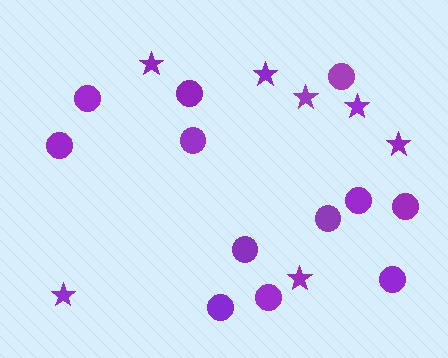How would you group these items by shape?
There are 2 groups: one group of stars (7) and one group of circles (12).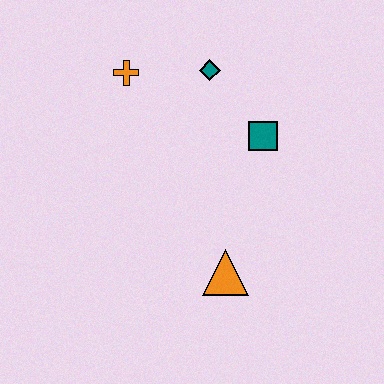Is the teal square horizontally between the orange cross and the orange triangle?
No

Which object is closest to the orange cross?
The teal diamond is closest to the orange cross.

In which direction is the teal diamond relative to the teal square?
The teal diamond is above the teal square.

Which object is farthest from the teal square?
The orange cross is farthest from the teal square.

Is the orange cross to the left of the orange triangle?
Yes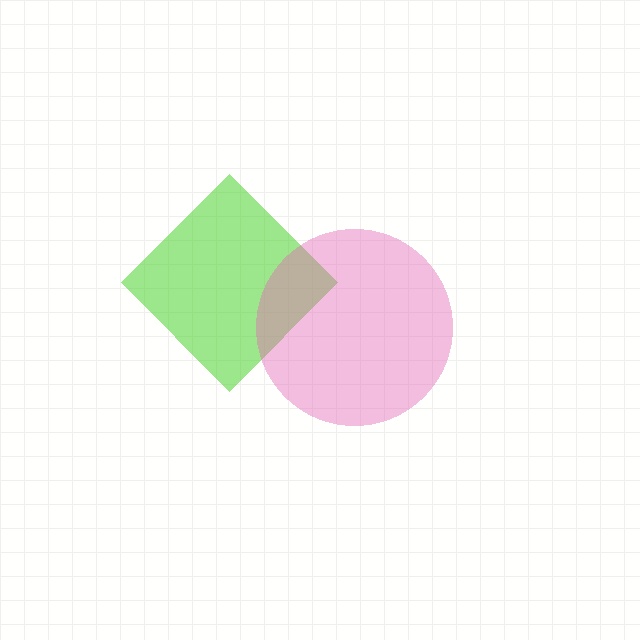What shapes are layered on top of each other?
The layered shapes are: a lime diamond, a pink circle.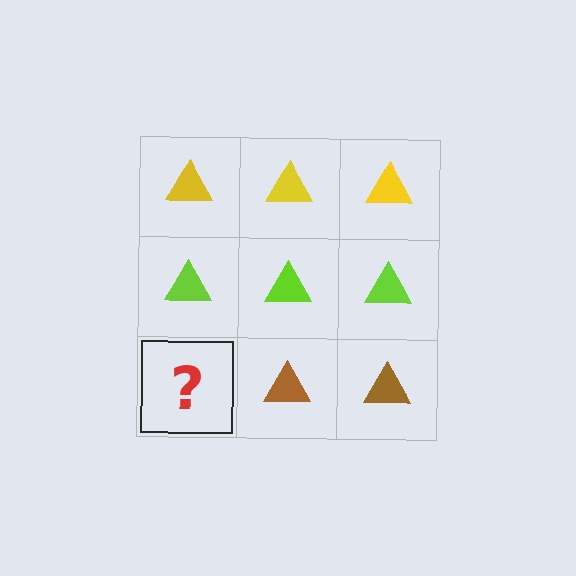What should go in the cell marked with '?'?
The missing cell should contain a brown triangle.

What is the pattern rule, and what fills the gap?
The rule is that each row has a consistent color. The gap should be filled with a brown triangle.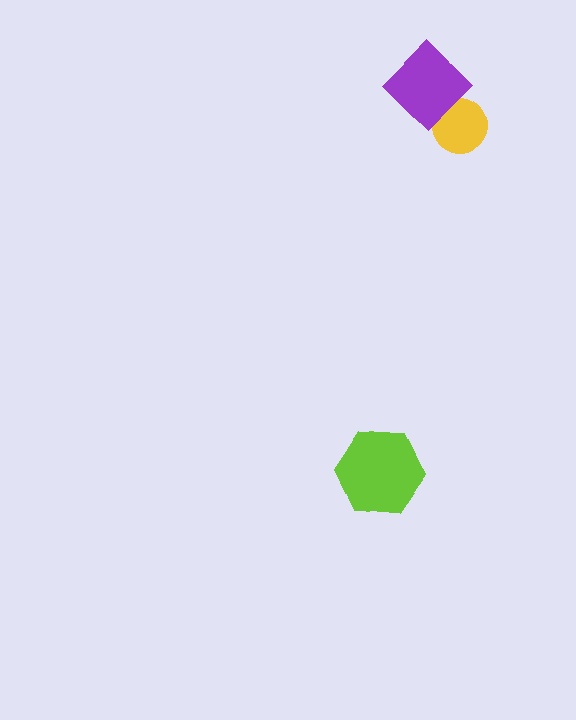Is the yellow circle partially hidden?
Yes, it is partially covered by another shape.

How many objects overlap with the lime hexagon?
0 objects overlap with the lime hexagon.